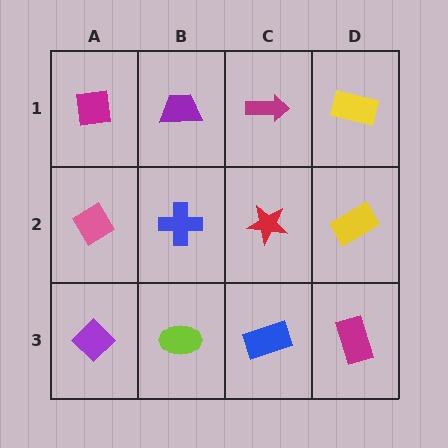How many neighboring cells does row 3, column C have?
3.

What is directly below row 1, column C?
A red star.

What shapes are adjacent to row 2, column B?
A purple trapezoid (row 1, column B), a lime ellipse (row 3, column B), a pink diamond (row 2, column A), a red star (row 2, column C).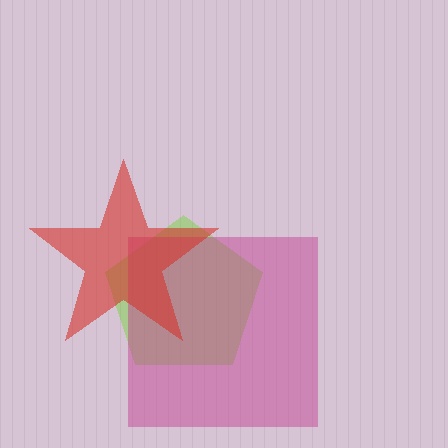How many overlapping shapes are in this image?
There are 3 overlapping shapes in the image.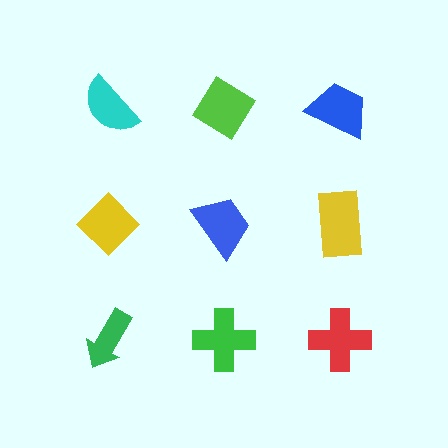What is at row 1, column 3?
A blue trapezoid.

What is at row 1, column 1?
A cyan semicircle.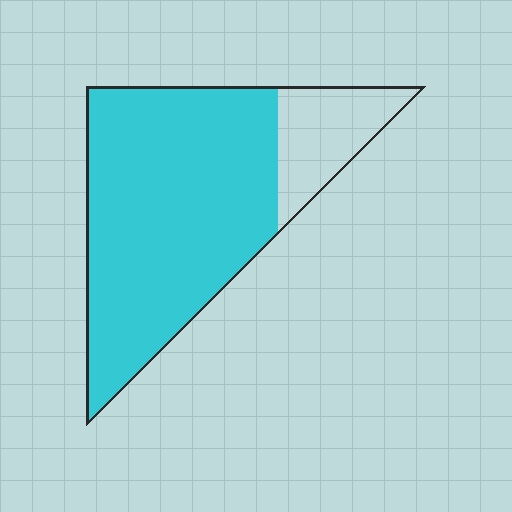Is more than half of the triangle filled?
Yes.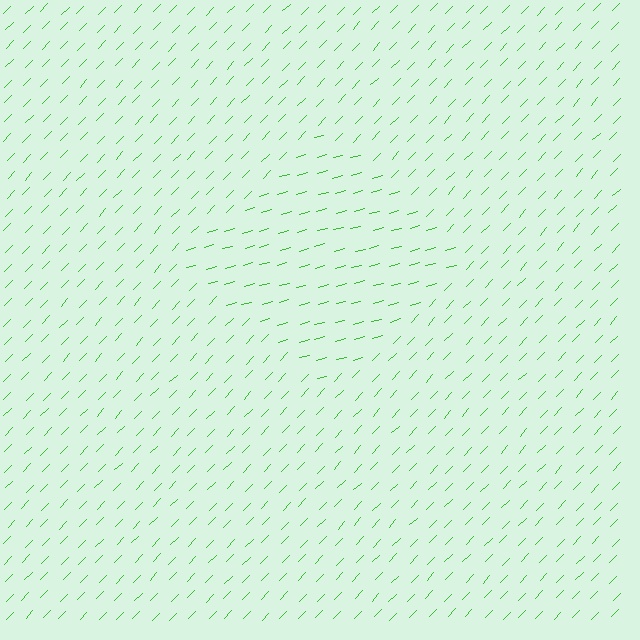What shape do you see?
I see a diamond.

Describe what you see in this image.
The image is filled with small green line segments. A diamond region in the image has lines oriented differently from the surrounding lines, creating a visible texture boundary.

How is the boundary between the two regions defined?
The boundary is defined purely by a change in line orientation (approximately 30 degrees difference). All lines are the same color and thickness.